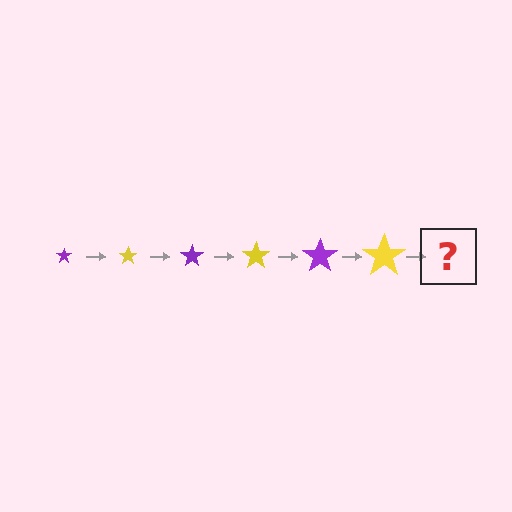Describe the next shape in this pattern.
It should be a purple star, larger than the previous one.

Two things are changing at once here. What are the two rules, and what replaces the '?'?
The two rules are that the star grows larger each step and the color cycles through purple and yellow. The '?' should be a purple star, larger than the previous one.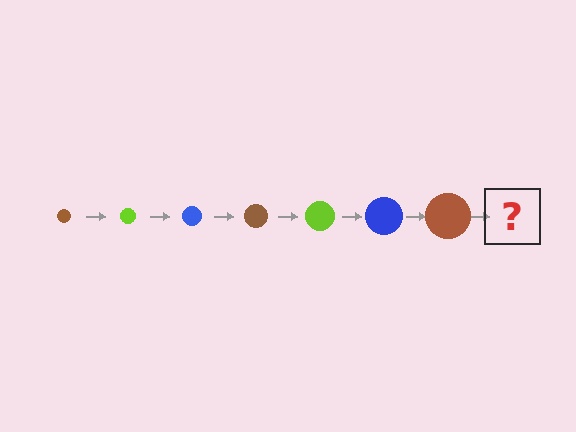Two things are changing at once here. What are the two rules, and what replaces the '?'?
The two rules are that the circle grows larger each step and the color cycles through brown, lime, and blue. The '?' should be a lime circle, larger than the previous one.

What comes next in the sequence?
The next element should be a lime circle, larger than the previous one.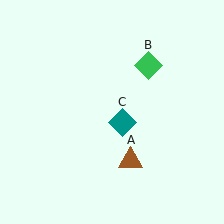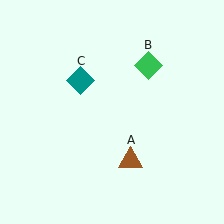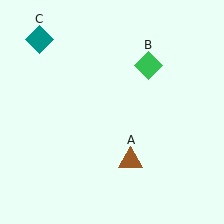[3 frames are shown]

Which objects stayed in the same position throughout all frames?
Brown triangle (object A) and green diamond (object B) remained stationary.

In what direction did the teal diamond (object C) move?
The teal diamond (object C) moved up and to the left.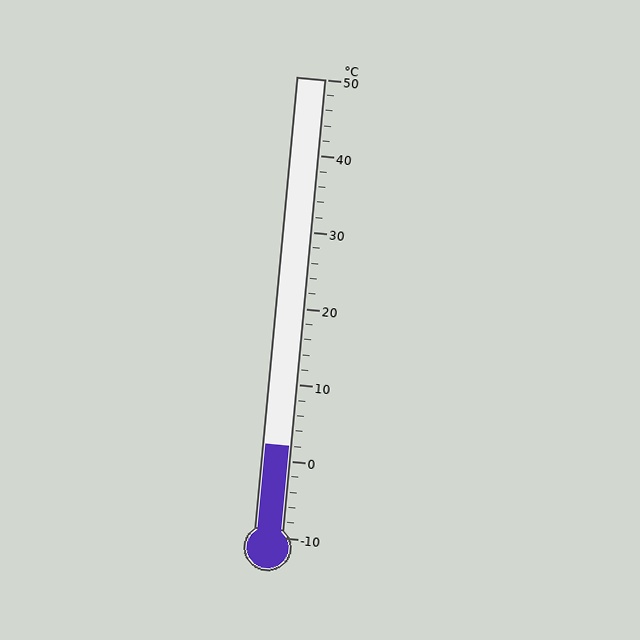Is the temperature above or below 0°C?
The temperature is above 0°C.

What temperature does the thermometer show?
The thermometer shows approximately 2°C.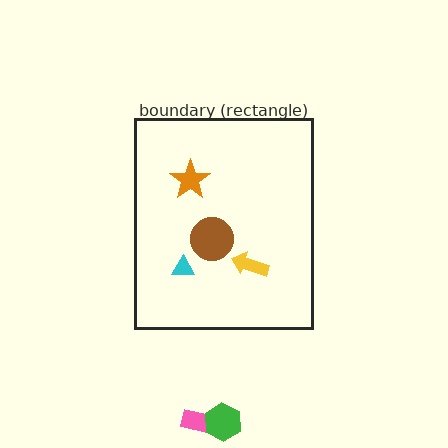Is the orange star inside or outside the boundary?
Inside.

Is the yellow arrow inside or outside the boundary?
Inside.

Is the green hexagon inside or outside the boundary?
Outside.